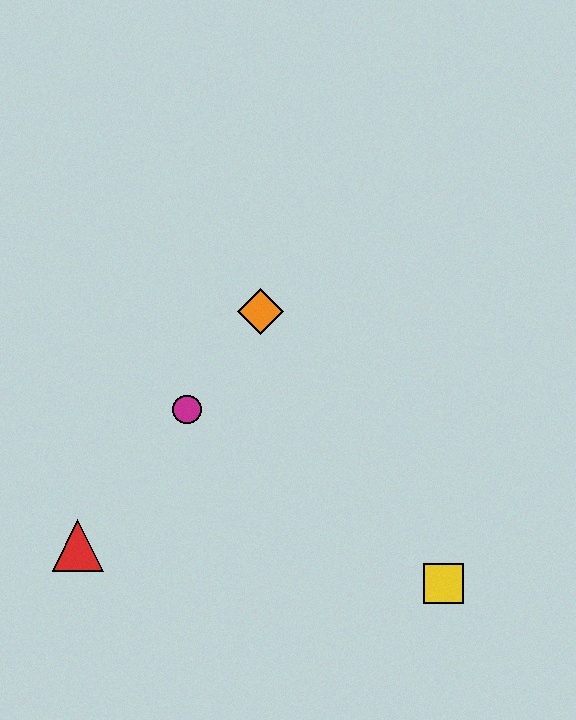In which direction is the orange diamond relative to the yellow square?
The orange diamond is above the yellow square.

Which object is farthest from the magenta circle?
The yellow square is farthest from the magenta circle.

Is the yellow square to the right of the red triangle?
Yes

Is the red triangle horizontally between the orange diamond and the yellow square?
No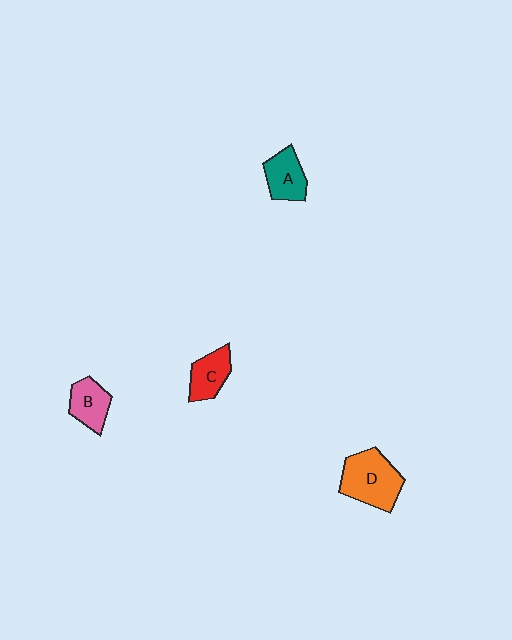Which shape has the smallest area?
Shape B (pink).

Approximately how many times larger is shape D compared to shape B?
Approximately 1.7 times.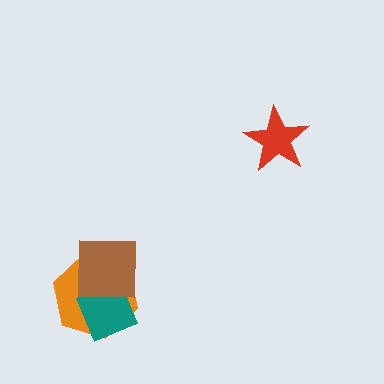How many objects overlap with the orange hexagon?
2 objects overlap with the orange hexagon.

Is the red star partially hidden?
No, no other shape covers it.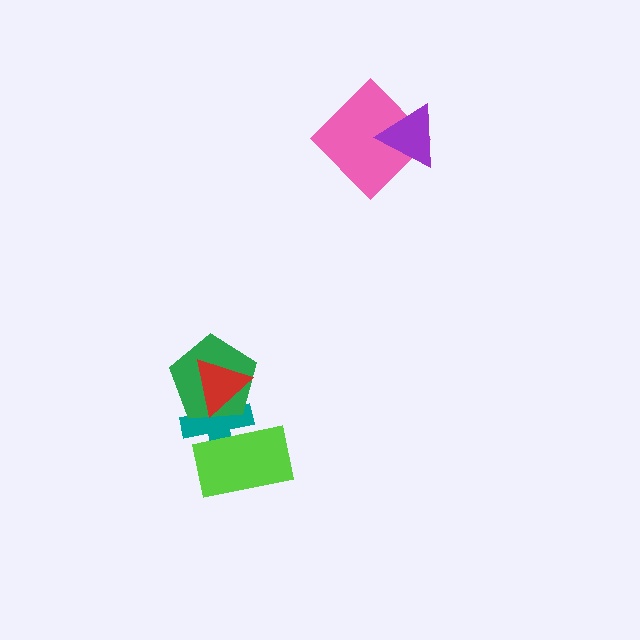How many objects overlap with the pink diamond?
1 object overlaps with the pink diamond.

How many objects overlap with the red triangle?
2 objects overlap with the red triangle.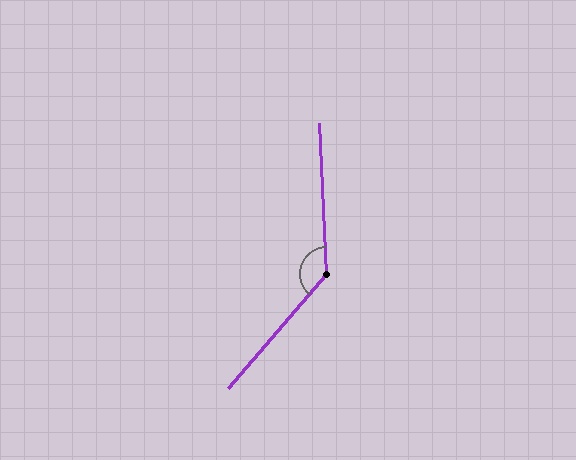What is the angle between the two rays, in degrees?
Approximately 136 degrees.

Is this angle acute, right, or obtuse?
It is obtuse.